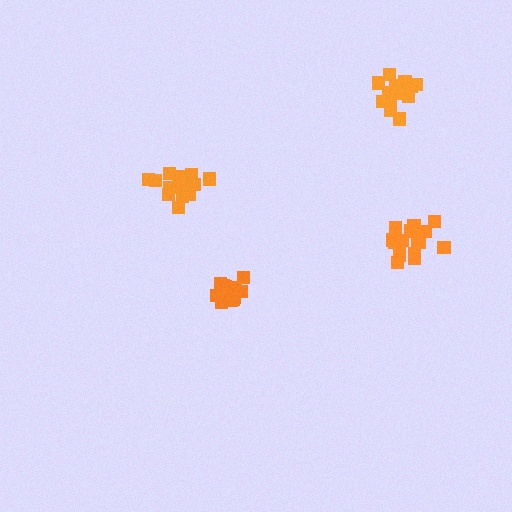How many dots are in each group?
Group 1: 20 dots, Group 2: 19 dots, Group 3: 16 dots, Group 4: 16 dots (71 total).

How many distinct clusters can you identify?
There are 4 distinct clusters.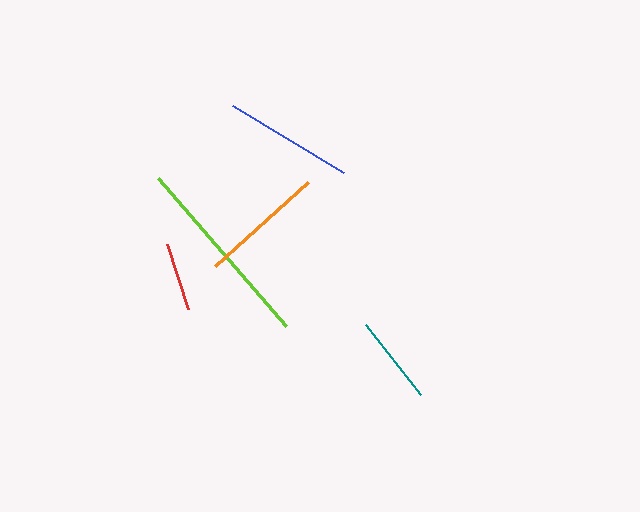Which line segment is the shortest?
The red line is the shortest at approximately 68 pixels.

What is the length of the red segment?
The red segment is approximately 68 pixels long.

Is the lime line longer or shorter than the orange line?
The lime line is longer than the orange line.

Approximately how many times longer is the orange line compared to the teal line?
The orange line is approximately 1.4 times the length of the teal line.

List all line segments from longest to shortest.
From longest to shortest: lime, blue, orange, teal, red.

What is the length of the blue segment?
The blue segment is approximately 130 pixels long.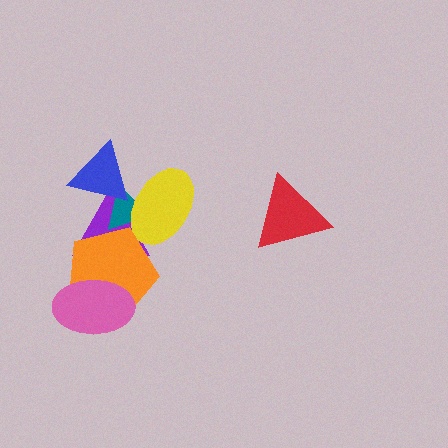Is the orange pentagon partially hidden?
Yes, it is partially covered by another shape.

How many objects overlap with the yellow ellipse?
3 objects overlap with the yellow ellipse.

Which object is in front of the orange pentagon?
The pink ellipse is in front of the orange pentagon.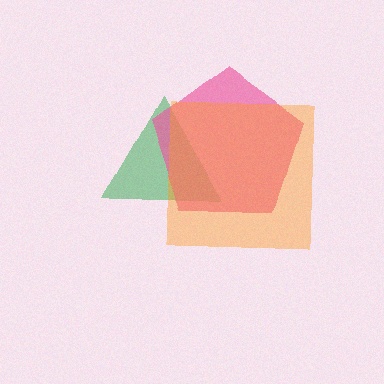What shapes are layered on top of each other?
The layered shapes are: a green triangle, a pink pentagon, an orange square.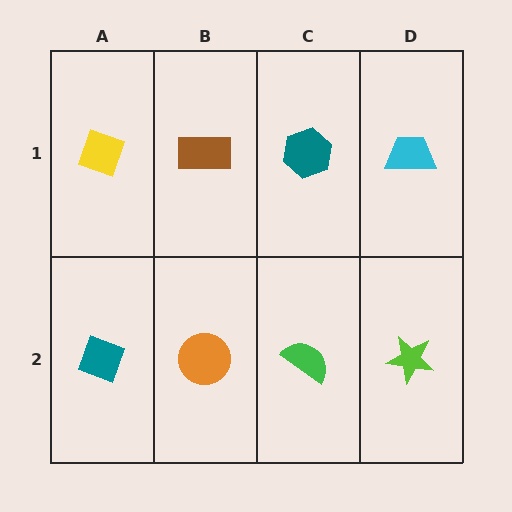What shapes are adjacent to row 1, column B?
An orange circle (row 2, column B), a yellow diamond (row 1, column A), a teal hexagon (row 1, column C).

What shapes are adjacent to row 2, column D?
A cyan trapezoid (row 1, column D), a green semicircle (row 2, column C).